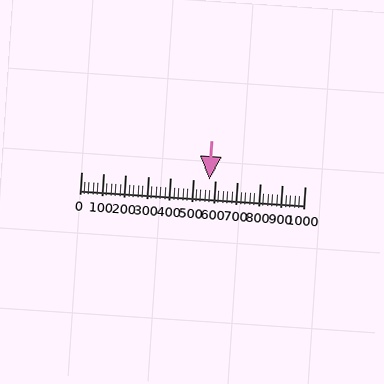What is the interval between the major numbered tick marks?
The major tick marks are spaced 100 units apart.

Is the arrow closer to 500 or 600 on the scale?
The arrow is closer to 600.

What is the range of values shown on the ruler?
The ruler shows values from 0 to 1000.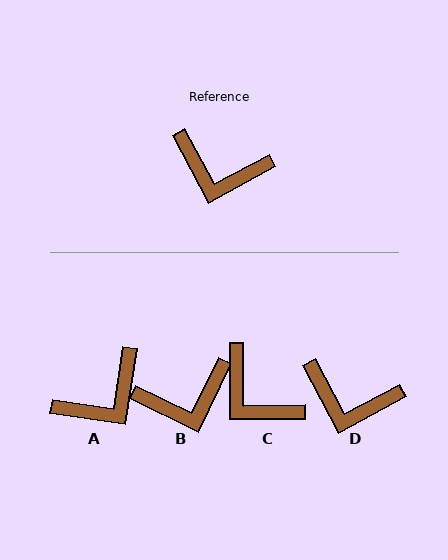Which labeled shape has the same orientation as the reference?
D.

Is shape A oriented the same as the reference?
No, it is off by about 53 degrees.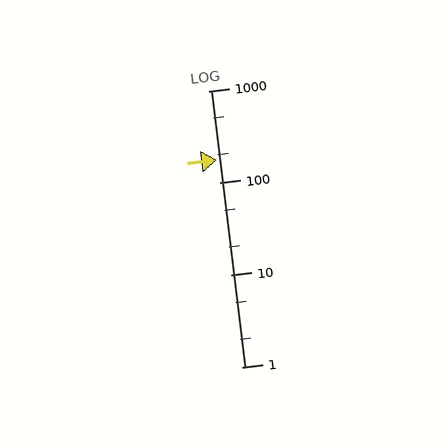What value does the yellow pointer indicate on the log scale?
The pointer indicates approximately 180.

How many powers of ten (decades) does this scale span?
The scale spans 3 decades, from 1 to 1000.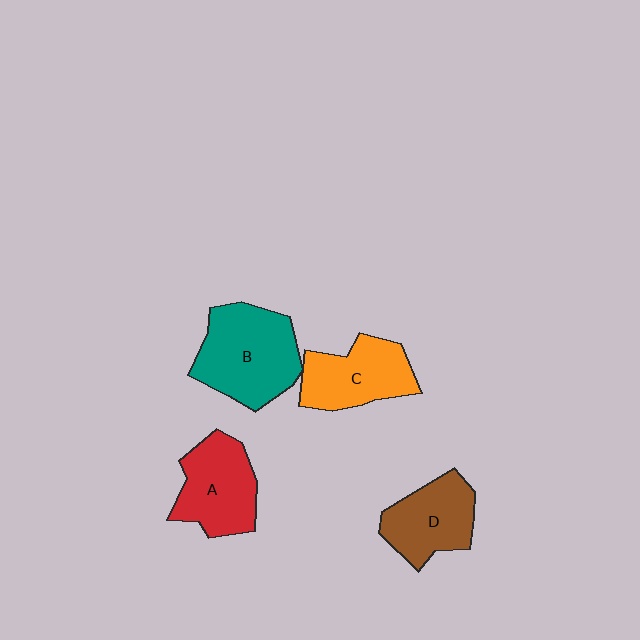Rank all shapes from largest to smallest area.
From largest to smallest: B (teal), A (red), C (orange), D (brown).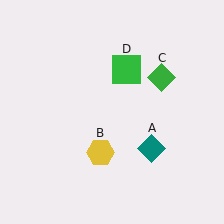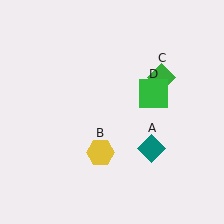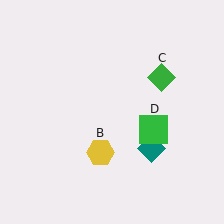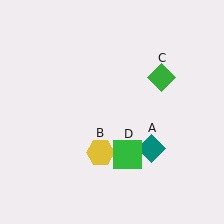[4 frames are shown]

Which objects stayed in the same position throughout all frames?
Teal diamond (object A) and yellow hexagon (object B) and green diamond (object C) remained stationary.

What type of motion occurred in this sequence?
The green square (object D) rotated clockwise around the center of the scene.